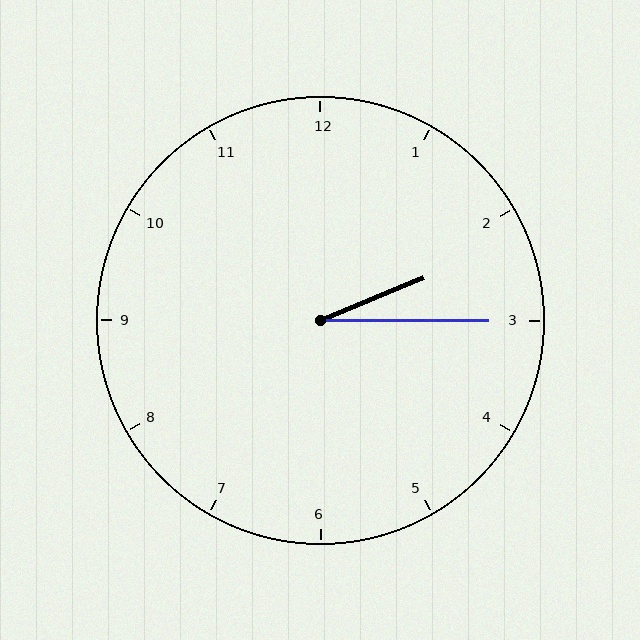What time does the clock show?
2:15.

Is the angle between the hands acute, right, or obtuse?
It is acute.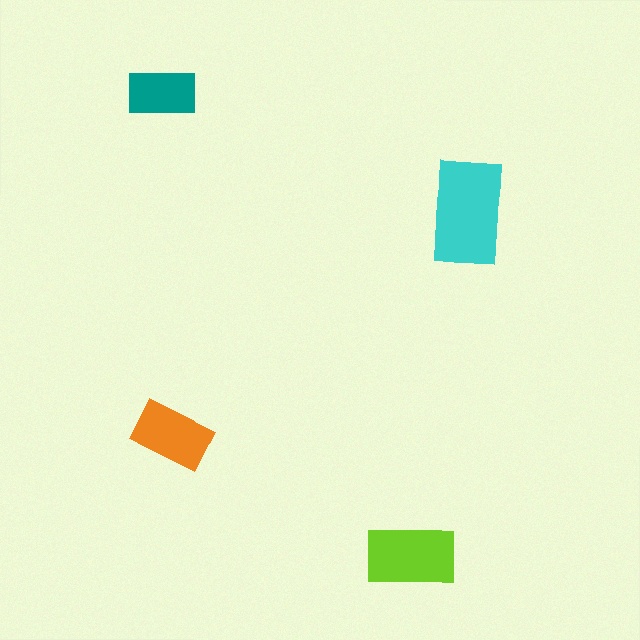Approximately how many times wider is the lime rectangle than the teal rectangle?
About 1.5 times wider.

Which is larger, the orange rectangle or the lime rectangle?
The lime one.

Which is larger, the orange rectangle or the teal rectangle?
The orange one.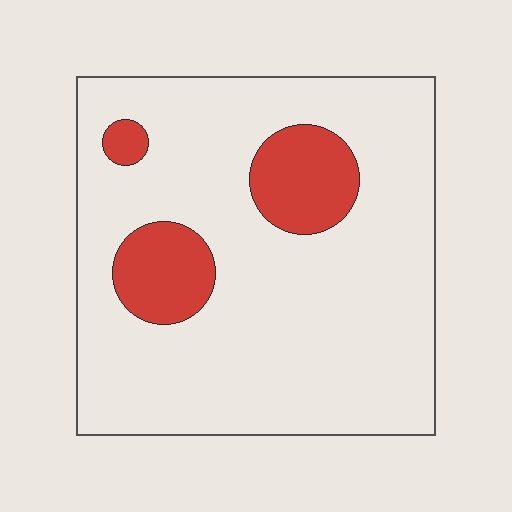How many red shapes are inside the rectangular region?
3.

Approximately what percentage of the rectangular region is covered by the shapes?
Approximately 15%.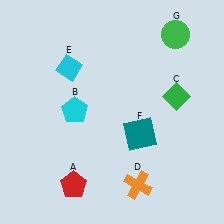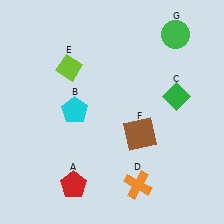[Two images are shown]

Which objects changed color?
E changed from cyan to lime. F changed from teal to brown.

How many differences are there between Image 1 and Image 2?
There are 2 differences between the two images.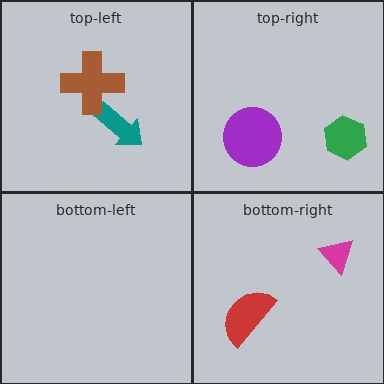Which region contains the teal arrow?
The top-left region.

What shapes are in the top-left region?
The teal arrow, the brown cross.